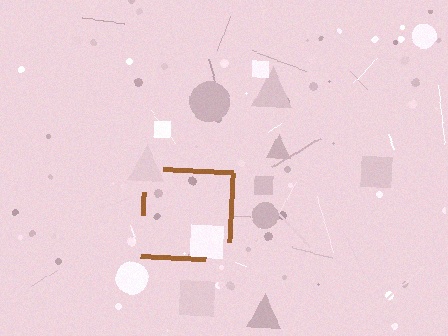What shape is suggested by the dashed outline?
The dashed outline suggests a square.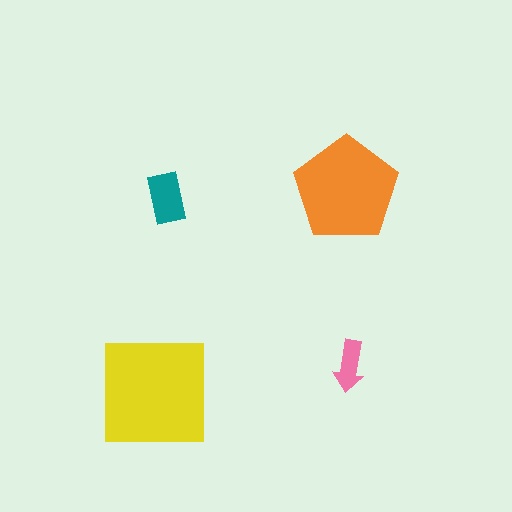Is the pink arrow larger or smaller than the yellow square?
Smaller.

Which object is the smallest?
The pink arrow.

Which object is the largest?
The yellow square.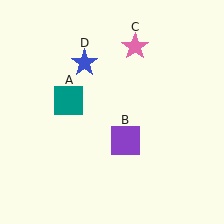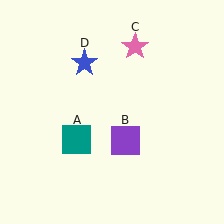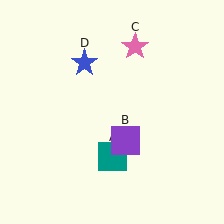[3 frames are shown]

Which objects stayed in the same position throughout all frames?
Purple square (object B) and pink star (object C) and blue star (object D) remained stationary.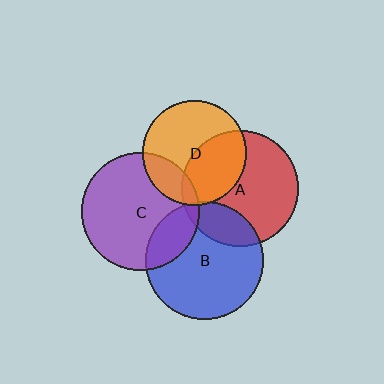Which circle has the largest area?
Circle B (blue).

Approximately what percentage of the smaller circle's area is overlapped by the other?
Approximately 5%.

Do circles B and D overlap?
Yes.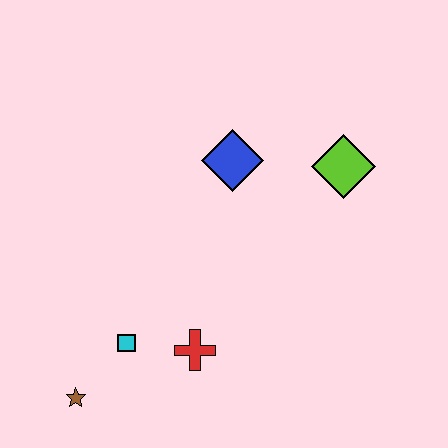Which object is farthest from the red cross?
The lime diamond is farthest from the red cross.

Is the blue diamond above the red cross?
Yes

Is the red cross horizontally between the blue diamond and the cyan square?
Yes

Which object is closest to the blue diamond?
The lime diamond is closest to the blue diamond.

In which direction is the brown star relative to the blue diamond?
The brown star is below the blue diamond.